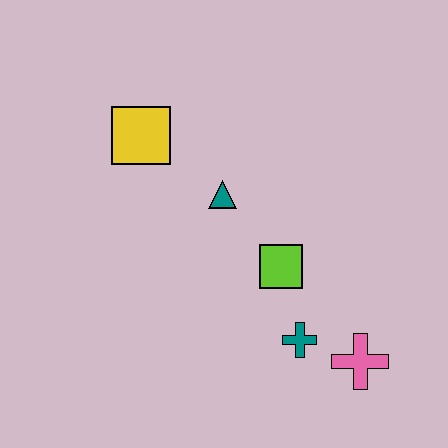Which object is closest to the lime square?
The teal cross is closest to the lime square.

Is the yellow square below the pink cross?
No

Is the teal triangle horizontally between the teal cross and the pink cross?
No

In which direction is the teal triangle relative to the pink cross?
The teal triangle is above the pink cross.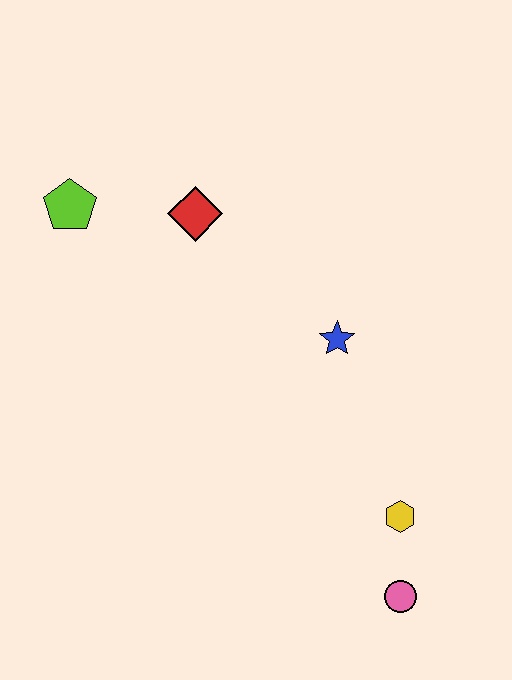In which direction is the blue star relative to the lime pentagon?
The blue star is to the right of the lime pentagon.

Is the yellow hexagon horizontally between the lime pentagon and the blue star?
No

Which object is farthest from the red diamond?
The pink circle is farthest from the red diamond.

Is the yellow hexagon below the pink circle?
No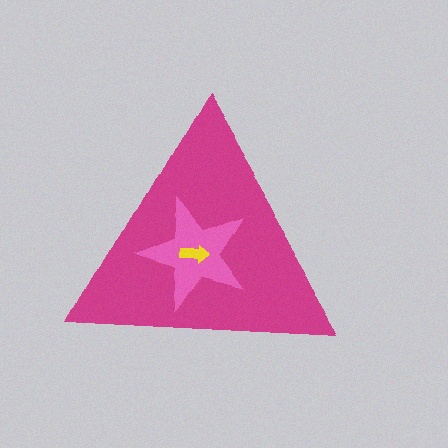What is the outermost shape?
The magenta triangle.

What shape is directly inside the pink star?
The yellow arrow.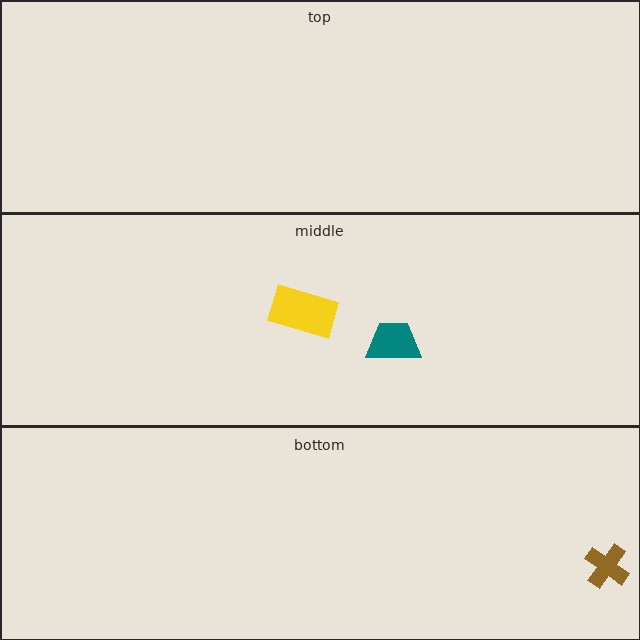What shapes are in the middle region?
The yellow rectangle, the teal trapezoid.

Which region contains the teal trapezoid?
The middle region.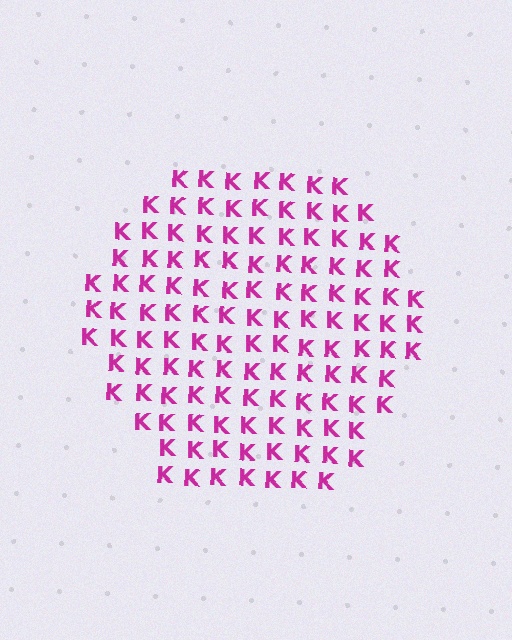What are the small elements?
The small elements are letter K's.